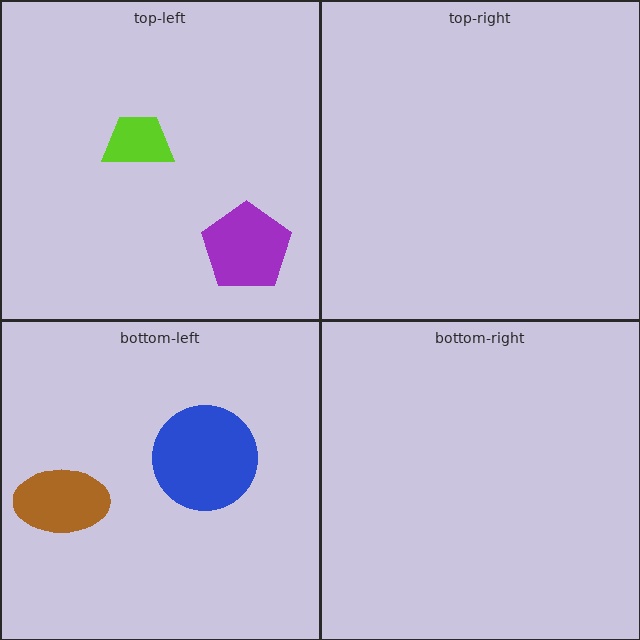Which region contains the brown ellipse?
The bottom-left region.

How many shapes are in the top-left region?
2.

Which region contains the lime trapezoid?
The top-left region.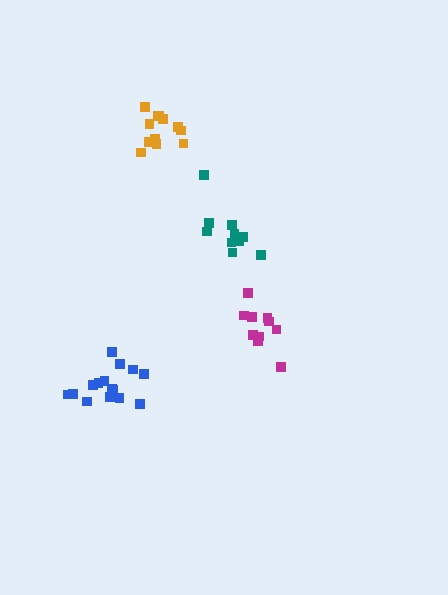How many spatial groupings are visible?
There are 4 spatial groupings.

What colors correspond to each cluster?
The clusters are colored: teal, orange, magenta, blue.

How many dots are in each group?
Group 1: 10 dots, Group 2: 13 dots, Group 3: 10 dots, Group 4: 15 dots (48 total).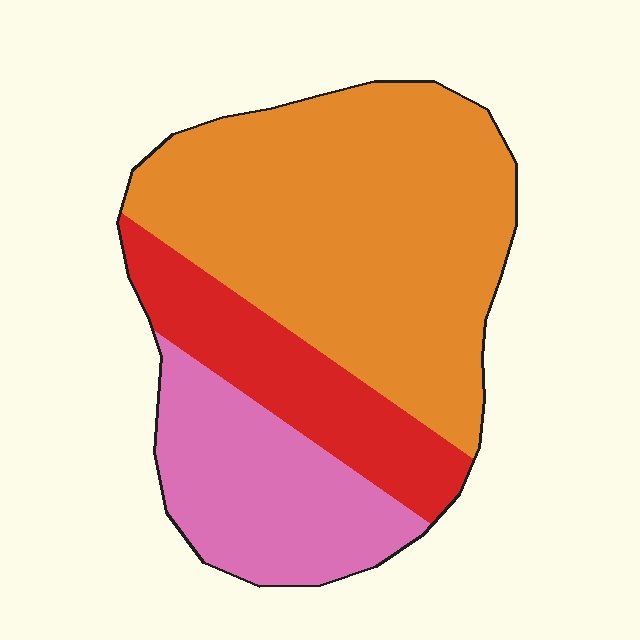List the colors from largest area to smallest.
From largest to smallest: orange, pink, red.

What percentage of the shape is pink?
Pink takes up about one quarter (1/4) of the shape.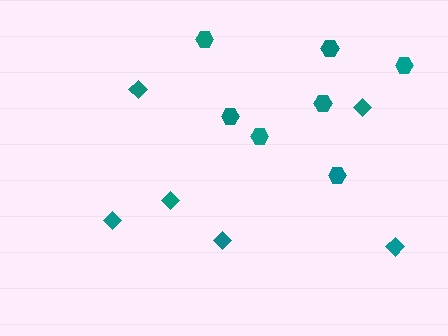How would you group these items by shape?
There are 2 groups: one group of diamonds (6) and one group of hexagons (7).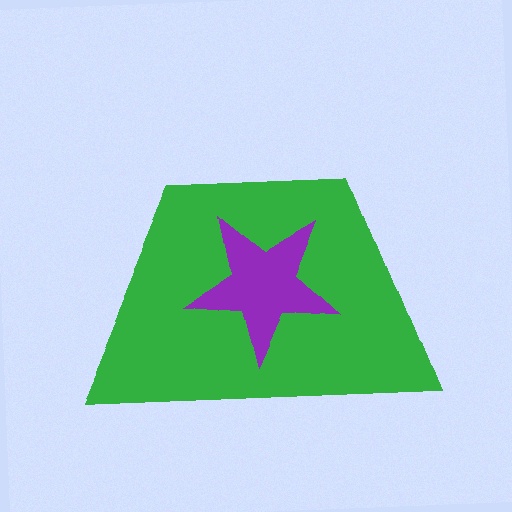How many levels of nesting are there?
2.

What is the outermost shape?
The green trapezoid.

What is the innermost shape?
The purple star.